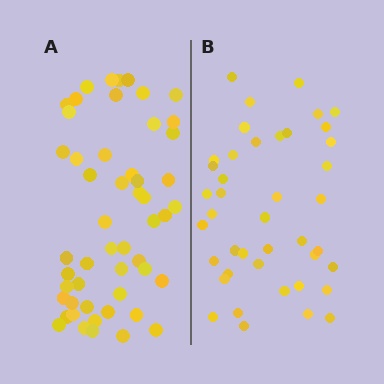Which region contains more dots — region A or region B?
Region A (the left region) has more dots.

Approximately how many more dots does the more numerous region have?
Region A has roughly 10 or so more dots than region B.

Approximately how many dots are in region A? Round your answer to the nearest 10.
About 50 dots. (The exact count is 52, which rounds to 50.)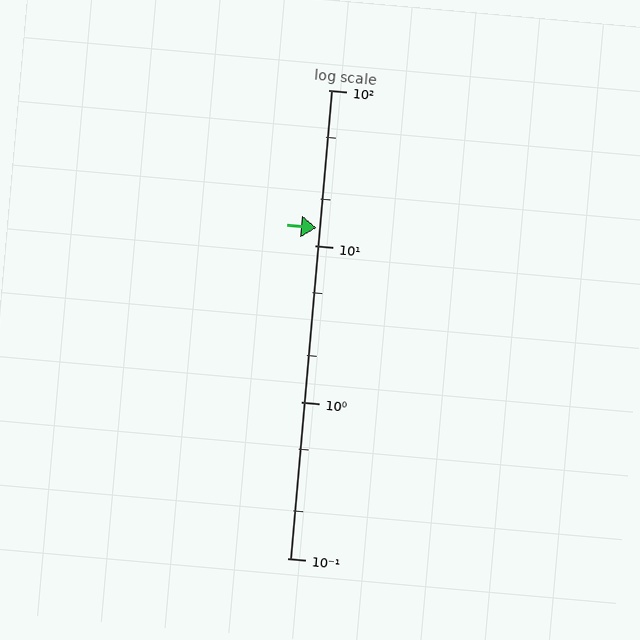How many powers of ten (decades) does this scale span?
The scale spans 3 decades, from 0.1 to 100.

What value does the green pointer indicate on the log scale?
The pointer indicates approximately 13.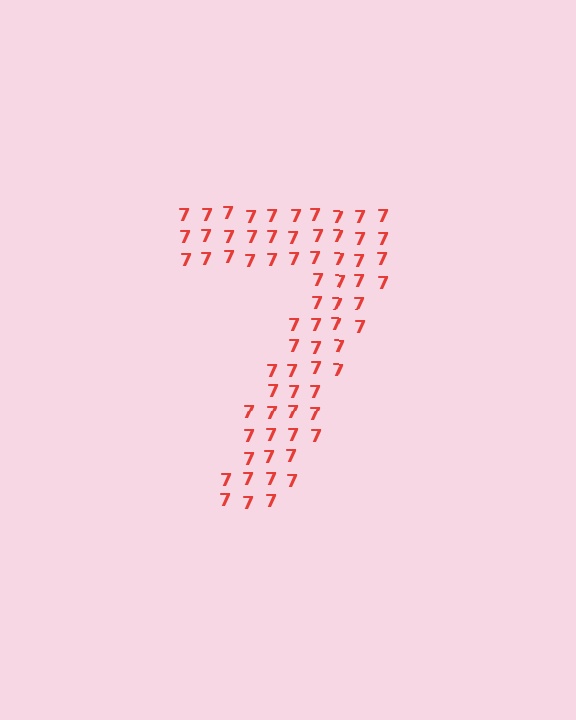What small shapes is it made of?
It is made of small digit 7's.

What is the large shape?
The large shape is the digit 7.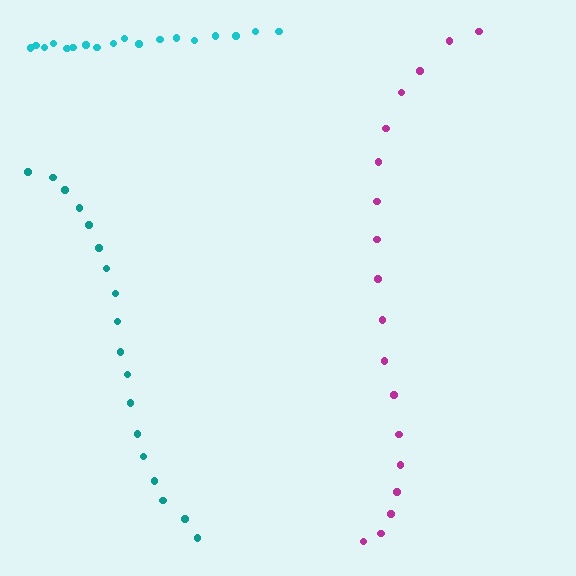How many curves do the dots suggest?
There are 3 distinct paths.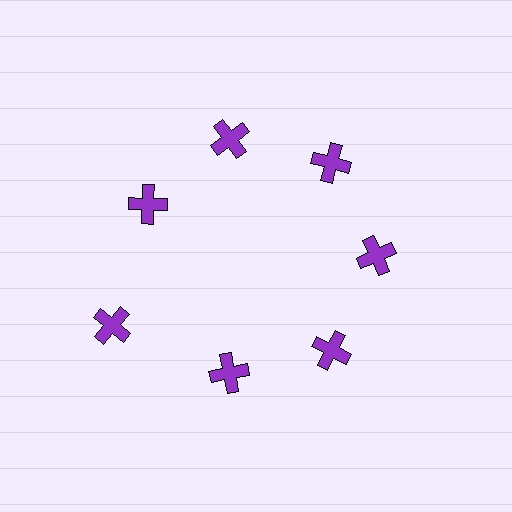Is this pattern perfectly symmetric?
No. The 7 purple crosses are arranged in a ring, but one element near the 8 o'clock position is pushed outward from the center, breaking the 7-fold rotational symmetry.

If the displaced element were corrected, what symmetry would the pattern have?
It would have 7-fold rotational symmetry — the pattern would map onto itself every 51 degrees.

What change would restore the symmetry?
The symmetry would be restored by moving it inward, back onto the ring so that all 7 crosses sit at equal angles and equal distance from the center.